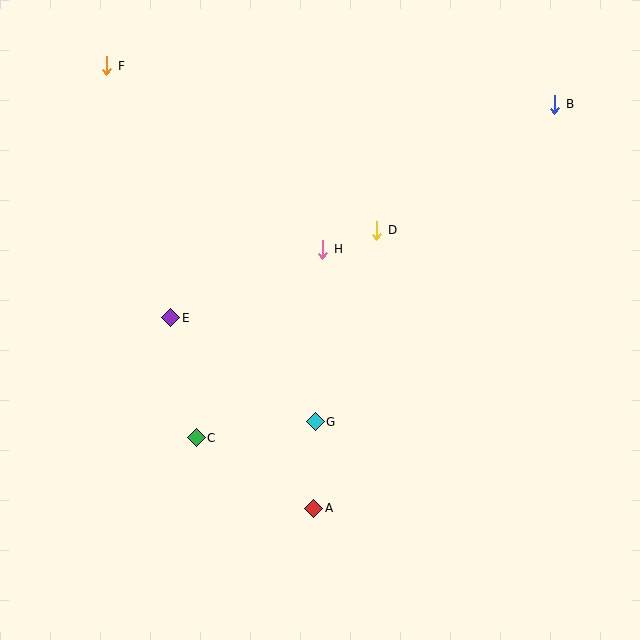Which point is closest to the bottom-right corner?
Point A is closest to the bottom-right corner.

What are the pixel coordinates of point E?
Point E is at (171, 318).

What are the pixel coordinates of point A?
Point A is at (314, 508).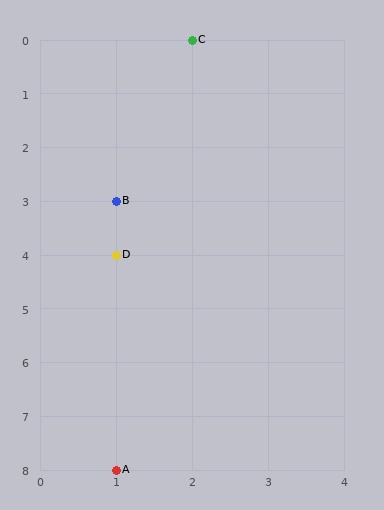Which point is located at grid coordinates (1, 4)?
Point D is at (1, 4).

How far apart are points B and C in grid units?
Points B and C are 1 column and 3 rows apart (about 3.2 grid units diagonally).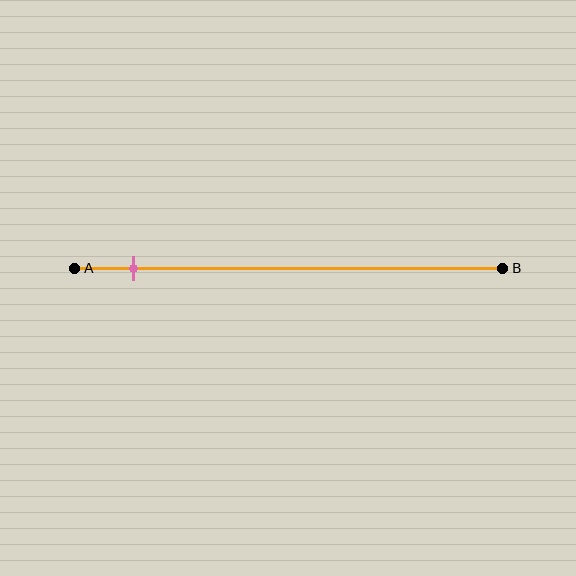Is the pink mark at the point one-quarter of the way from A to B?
No, the mark is at about 15% from A, not at the 25% one-quarter point.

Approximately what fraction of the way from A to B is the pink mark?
The pink mark is approximately 15% of the way from A to B.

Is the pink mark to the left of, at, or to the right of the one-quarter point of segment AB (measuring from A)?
The pink mark is to the left of the one-quarter point of segment AB.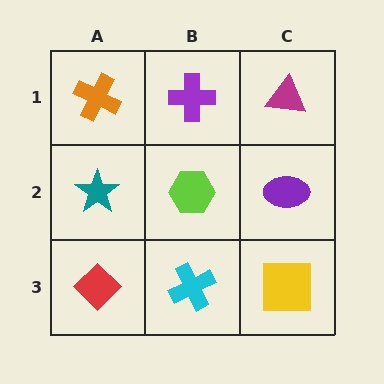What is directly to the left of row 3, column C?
A cyan cross.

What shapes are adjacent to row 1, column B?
A lime hexagon (row 2, column B), an orange cross (row 1, column A), a magenta triangle (row 1, column C).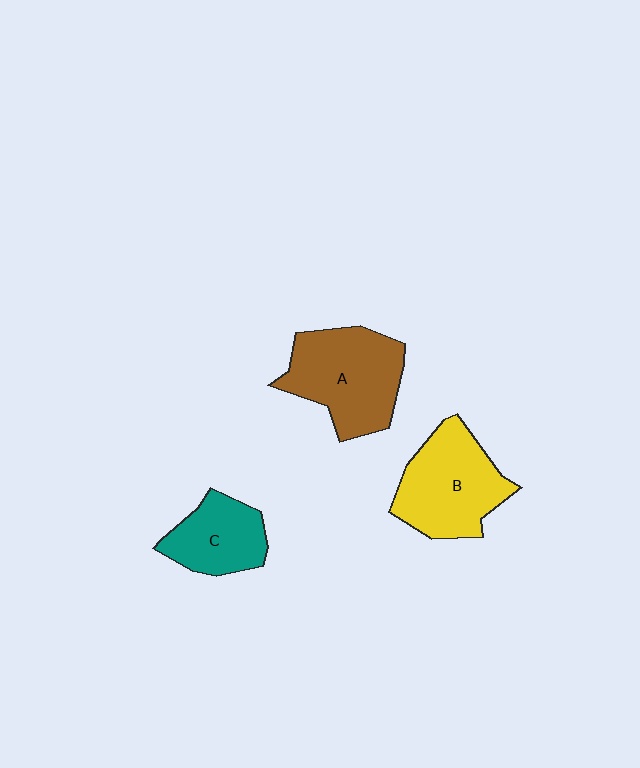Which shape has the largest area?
Shape A (brown).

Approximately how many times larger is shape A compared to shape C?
Approximately 1.6 times.